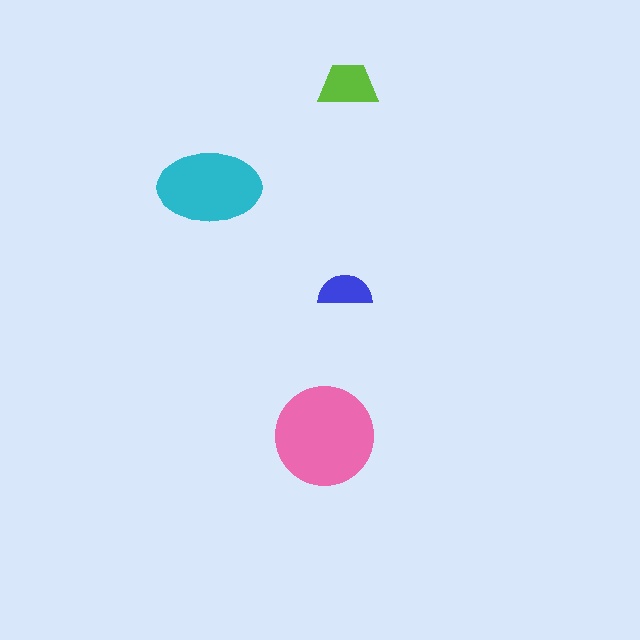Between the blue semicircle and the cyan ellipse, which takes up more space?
The cyan ellipse.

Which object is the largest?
The pink circle.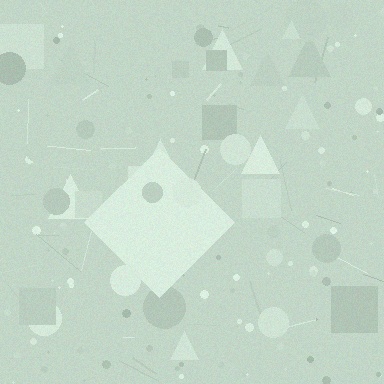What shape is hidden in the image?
A diamond is hidden in the image.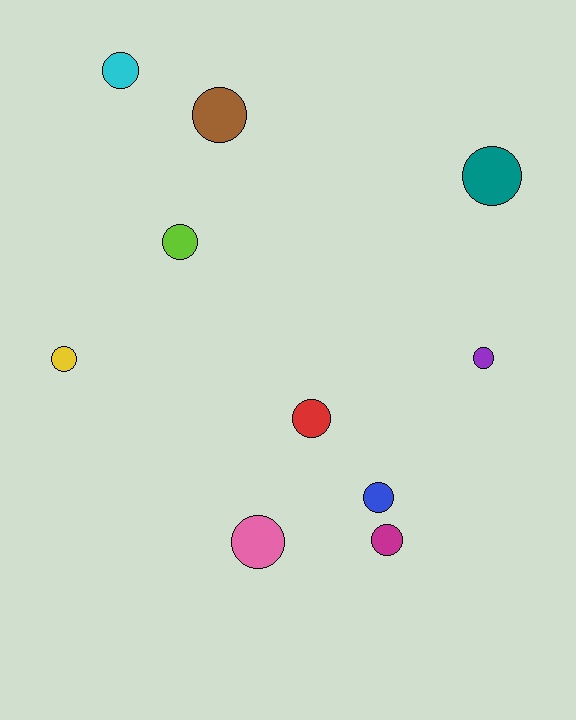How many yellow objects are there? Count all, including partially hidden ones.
There is 1 yellow object.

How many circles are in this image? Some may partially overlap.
There are 10 circles.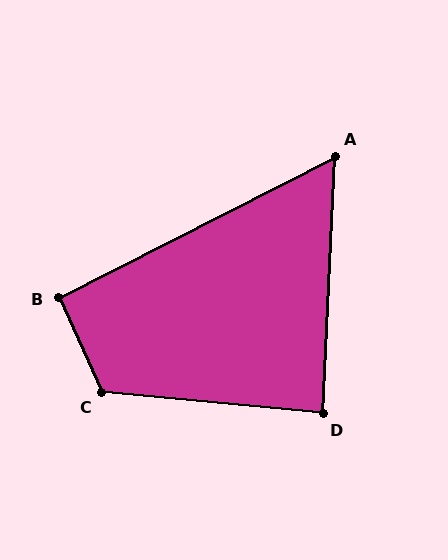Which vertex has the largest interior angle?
C, at approximately 120 degrees.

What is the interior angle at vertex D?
Approximately 87 degrees (approximately right).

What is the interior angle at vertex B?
Approximately 93 degrees (approximately right).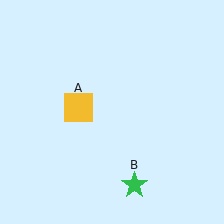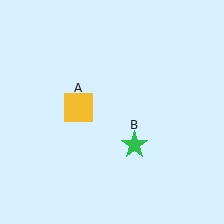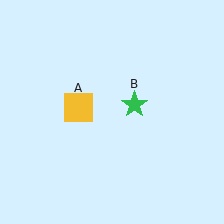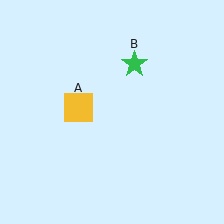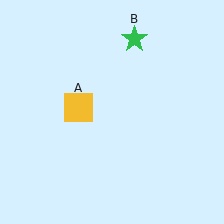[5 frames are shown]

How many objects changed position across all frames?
1 object changed position: green star (object B).